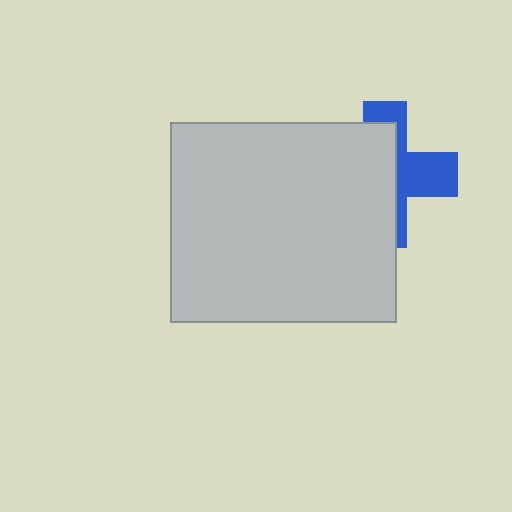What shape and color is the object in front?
The object in front is a light gray rectangle.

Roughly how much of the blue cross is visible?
A small part of it is visible (roughly 40%).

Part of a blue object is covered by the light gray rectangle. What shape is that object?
It is a cross.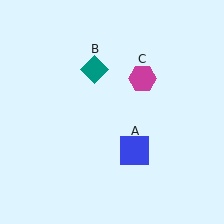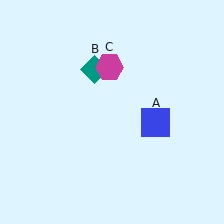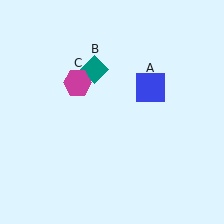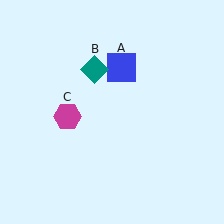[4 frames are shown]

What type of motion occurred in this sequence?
The blue square (object A), magenta hexagon (object C) rotated counterclockwise around the center of the scene.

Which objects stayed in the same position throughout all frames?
Teal diamond (object B) remained stationary.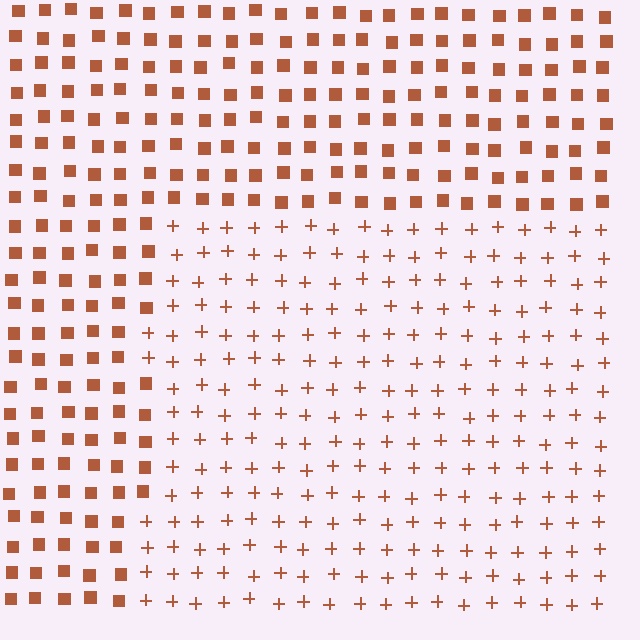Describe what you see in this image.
The image is filled with small brown elements arranged in a uniform grid. A rectangle-shaped region contains plus signs, while the surrounding area contains squares. The boundary is defined purely by the change in element shape.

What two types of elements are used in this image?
The image uses plus signs inside the rectangle region and squares outside it.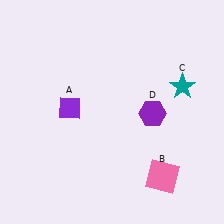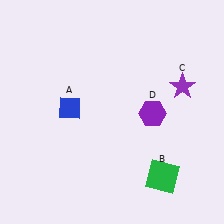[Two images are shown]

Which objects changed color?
A changed from purple to blue. B changed from pink to green. C changed from teal to purple.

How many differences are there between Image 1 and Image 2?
There are 3 differences between the two images.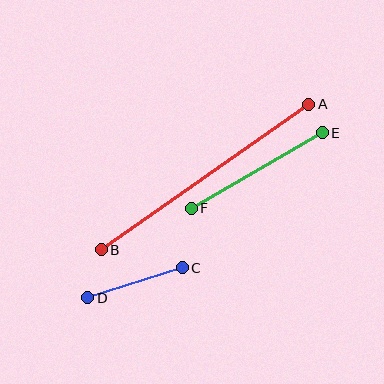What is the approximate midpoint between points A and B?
The midpoint is at approximately (205, 177) pixels.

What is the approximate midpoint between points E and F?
The midpoint is at approximately (257, 171) pixels.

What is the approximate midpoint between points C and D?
The midpoint is at approximately (135, 283) pixels.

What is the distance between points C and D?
The distance is approximately 99 pixels.